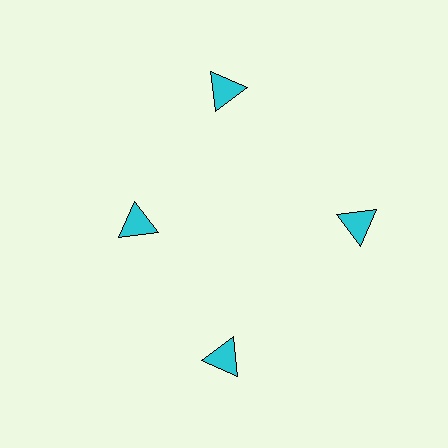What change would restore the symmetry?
The symmetry would be restored by moving it outward, back onto the ring so that all 4 triangles sit at equal angles and equal distance from the center.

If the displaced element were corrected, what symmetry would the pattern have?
It would have 4-fold rotational symmetry — the pattern would map onto itself every 90 degrees.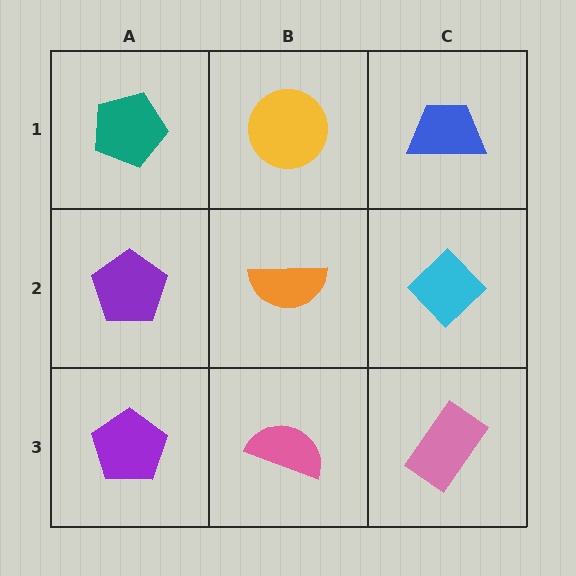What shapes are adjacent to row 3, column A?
A purple pentagon (row 2, column A), a pink semicircle (row 3, column B).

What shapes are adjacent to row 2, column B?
A yellow circle (row 1, column B), a pink semicircle (row 3, column B), a purple pentagon (row 2, column A), a cyan diamond (row 2, column C).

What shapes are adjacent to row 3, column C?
A cyan diamond (row 2, column C), a pink semicircle (row 3, column B).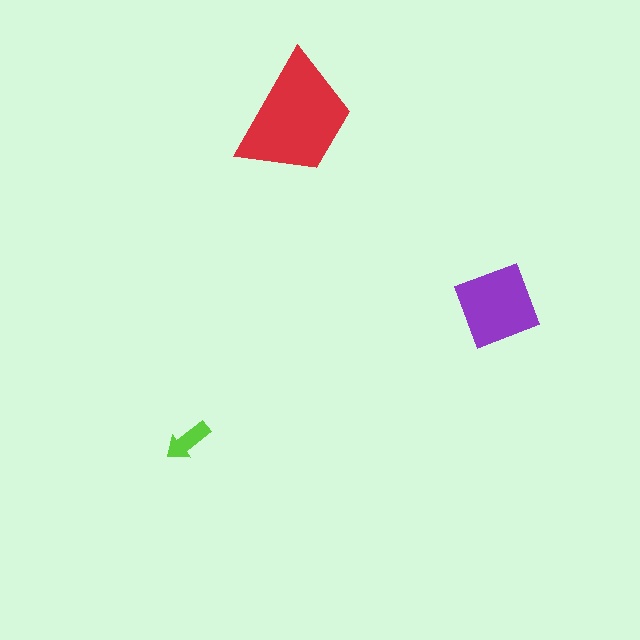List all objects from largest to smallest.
The red trapezoid, the purple square, the lime arrow.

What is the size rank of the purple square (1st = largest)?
2nd.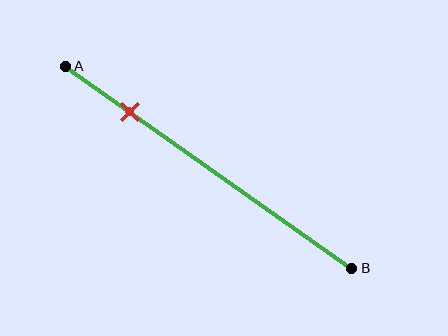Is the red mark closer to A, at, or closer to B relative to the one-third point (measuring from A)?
The red mark is closer to point A than the one-third point of segment AB.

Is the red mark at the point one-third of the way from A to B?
No, the mark is at about 25% from A, not at the 33% one-third point.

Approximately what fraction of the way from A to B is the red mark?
The red mark is approximately 25% of the way from A to B.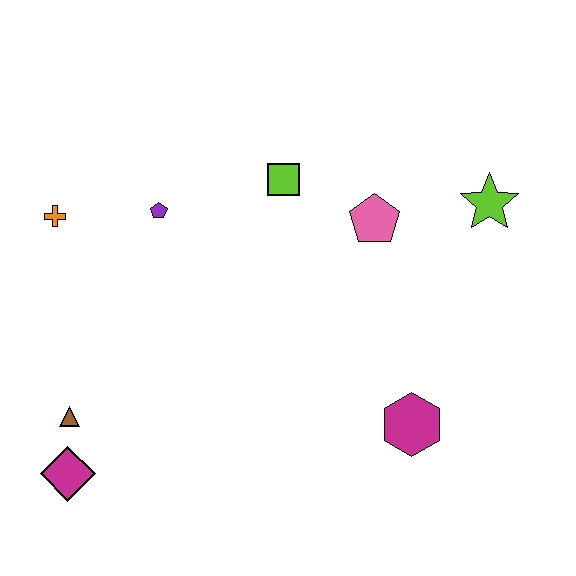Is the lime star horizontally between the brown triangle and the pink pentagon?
No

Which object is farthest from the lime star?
The magenta diamond is farthest from the lime star.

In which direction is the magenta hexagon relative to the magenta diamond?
The magenta hexagon is to the right of the magenta diamond.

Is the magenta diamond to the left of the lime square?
Yes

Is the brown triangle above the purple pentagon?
No